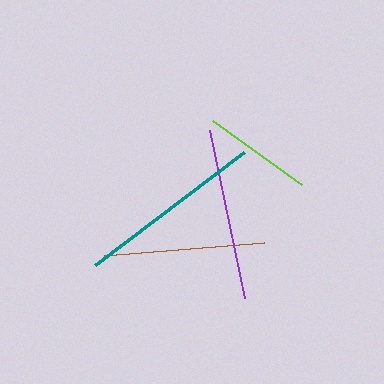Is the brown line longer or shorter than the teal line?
The teal line is longer than the brown line.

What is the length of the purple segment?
The purple segment is approximately 172 pixels long.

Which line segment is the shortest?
The lime line is the shortest at approximately 110 pixels.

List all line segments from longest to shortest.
From longest to shortest: teal, purple, brown, lime.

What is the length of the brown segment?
The brown segment is approximately 160 pixels long.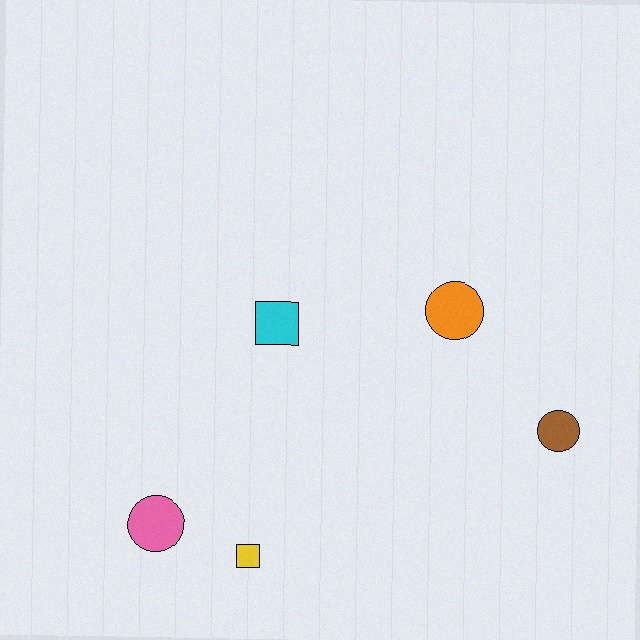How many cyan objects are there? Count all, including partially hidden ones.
There is 1 cyan object.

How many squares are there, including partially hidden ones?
There are 2 squares.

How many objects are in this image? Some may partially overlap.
There are 5 objects.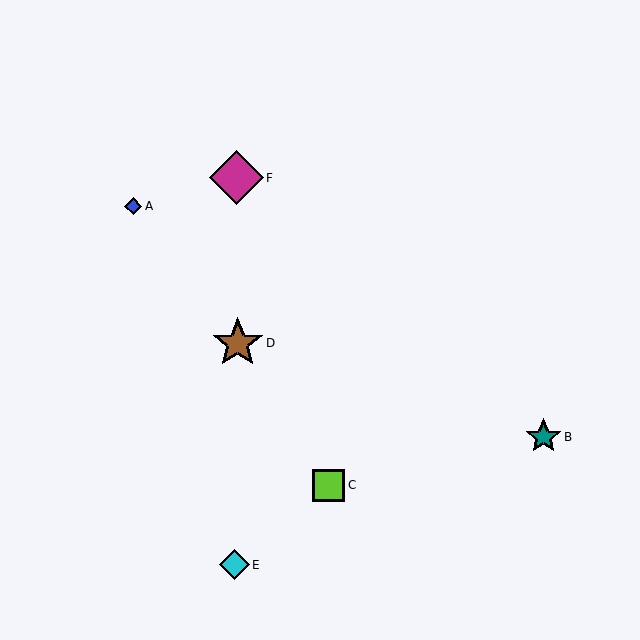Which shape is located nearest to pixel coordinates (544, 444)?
The teal star (labeled B) at (544, 437) is nearest to that location.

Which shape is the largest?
The magenta diamond (labeled F) is the largest.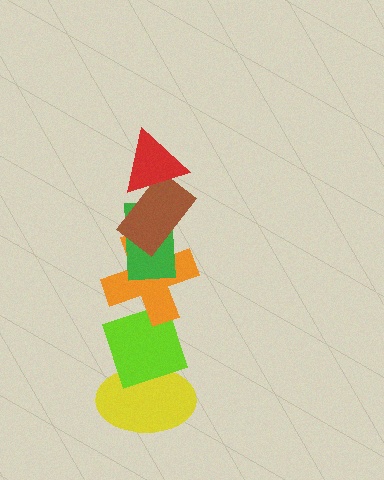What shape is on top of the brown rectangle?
The red triangle is on top of the brown rectangle.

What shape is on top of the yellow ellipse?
The lime diamond is on top of the yellow ellipse.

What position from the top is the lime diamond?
The lime diamond is 5th from the top.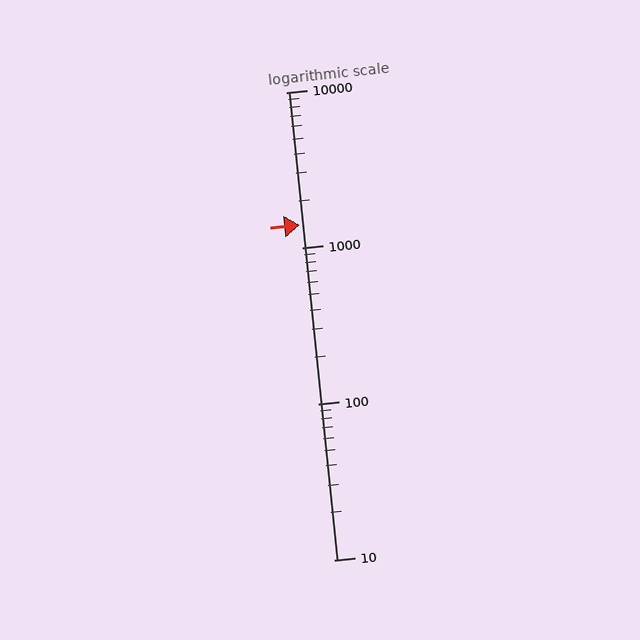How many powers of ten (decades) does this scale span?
The scale spans 3 decades, from 10 to 10000.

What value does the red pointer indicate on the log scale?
The pointer indicates approximately 1400.